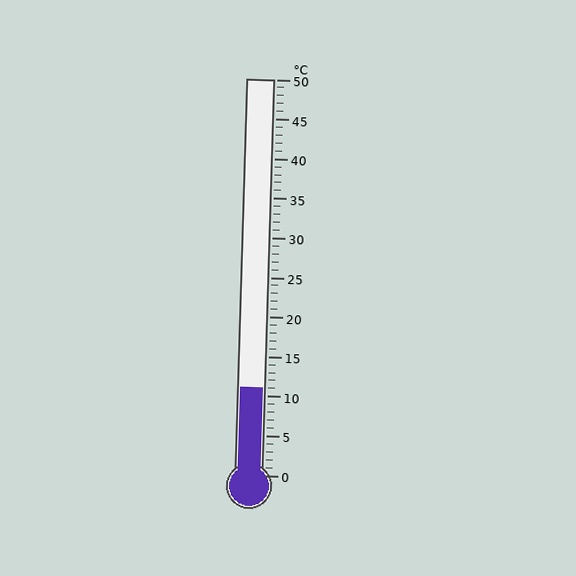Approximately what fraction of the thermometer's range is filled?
The thermometer is filled to approximately 20% of its range.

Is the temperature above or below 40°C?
The temperature is below 40°C.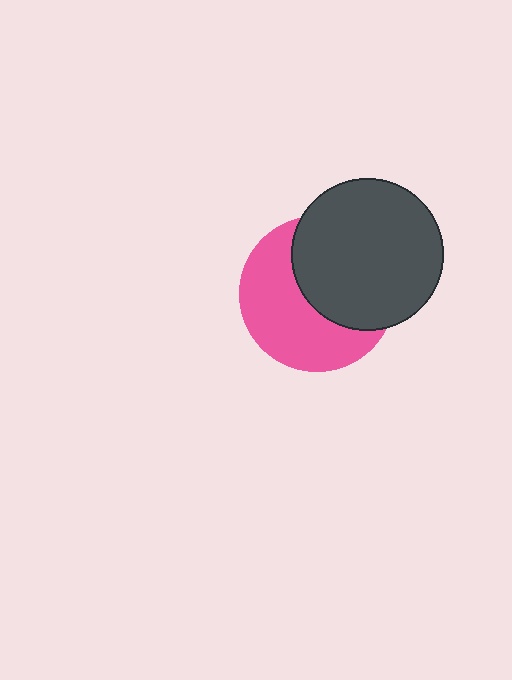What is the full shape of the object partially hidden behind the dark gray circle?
The partially hidden object is a pink circle.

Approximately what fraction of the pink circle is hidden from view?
Roughly 48% of the pink circle is hidden behind the dark gray circle.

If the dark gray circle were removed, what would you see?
You would see the complete pink circle.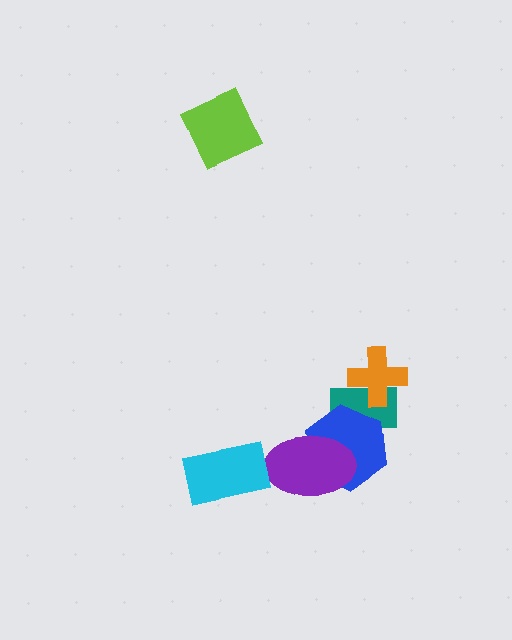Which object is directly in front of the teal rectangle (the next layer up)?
The blue hexagon is directly in front of the teal rectangle.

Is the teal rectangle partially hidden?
Yes, it is partially covered by another shape.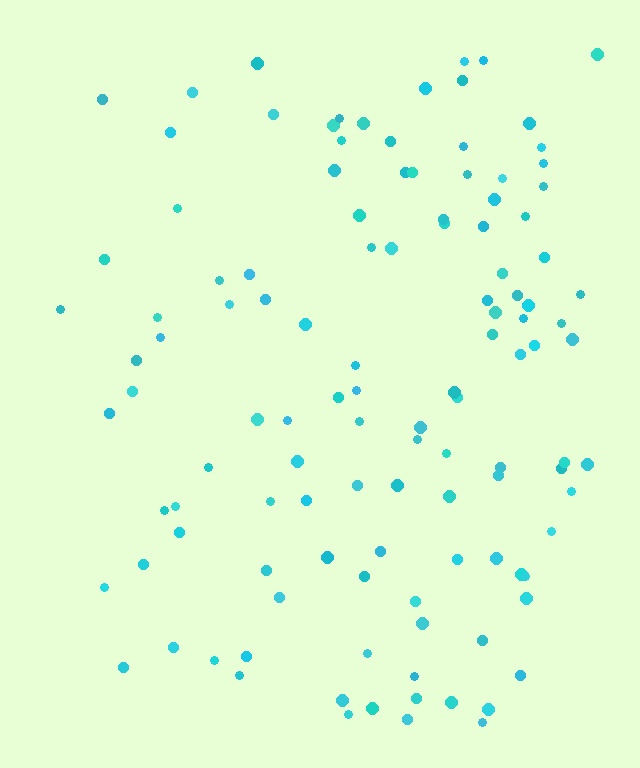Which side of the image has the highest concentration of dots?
The right.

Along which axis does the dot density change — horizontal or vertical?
Horizontal.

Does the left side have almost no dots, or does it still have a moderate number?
Still a moderate number, just noticeably fewer than the right.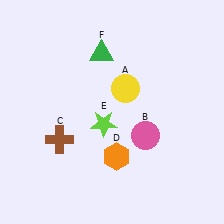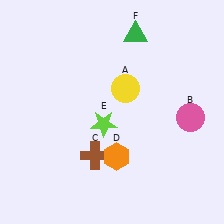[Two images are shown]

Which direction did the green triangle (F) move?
The green triangle (F) moved right.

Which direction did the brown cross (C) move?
The brown cross (C) moved right.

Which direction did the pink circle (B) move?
The pink circle (B) moved right.